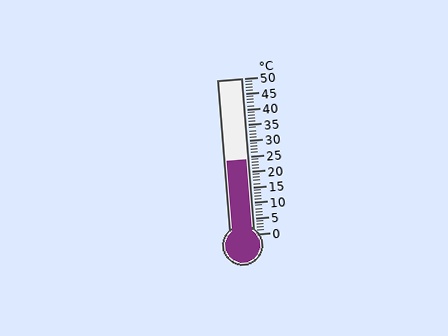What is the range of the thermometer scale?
The thermometer scale ranges from 0°C to 50°C.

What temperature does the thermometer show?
The thermometer shows approximately 24°C.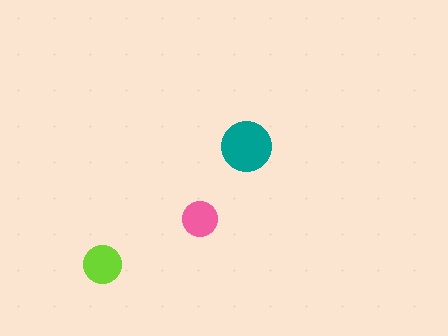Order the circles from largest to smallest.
the teal one, the lime one, the pink one.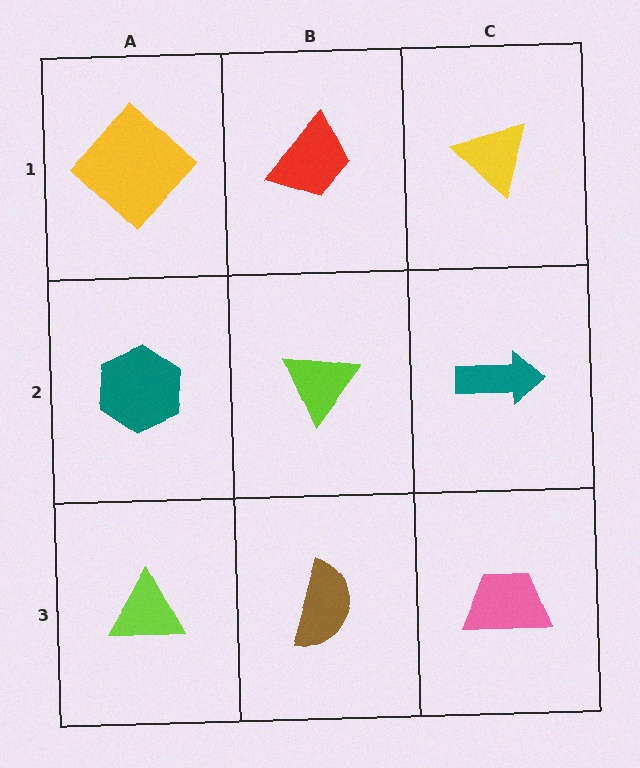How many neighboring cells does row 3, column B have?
3.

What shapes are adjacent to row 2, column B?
A red trapezoid (row 1, column B), a brown semicircle (row 3, column B), a teal hexagon (row 2, column A), a teal arrow (row 2, column C).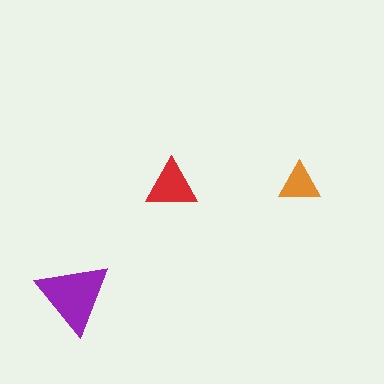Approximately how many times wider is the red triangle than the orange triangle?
About 1.5 times wider.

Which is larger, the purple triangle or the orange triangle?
The purple one.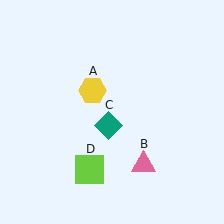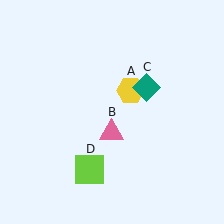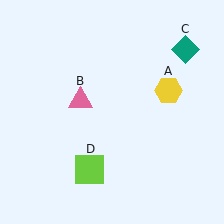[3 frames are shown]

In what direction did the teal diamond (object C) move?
The teal diamond (object C) moved up and to the right.